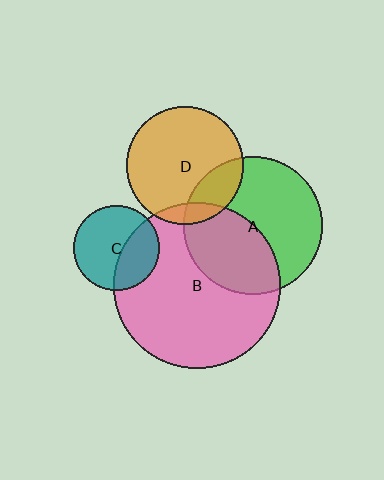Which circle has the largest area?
Circle B (pink).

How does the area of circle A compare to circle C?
Approximately 2.6 times.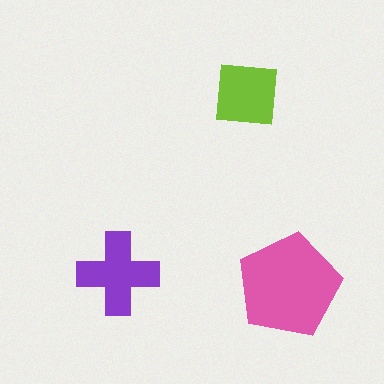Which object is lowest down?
The pink pentagon is bottommost.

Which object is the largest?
The pink pentagon.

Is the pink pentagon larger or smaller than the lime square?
Larger.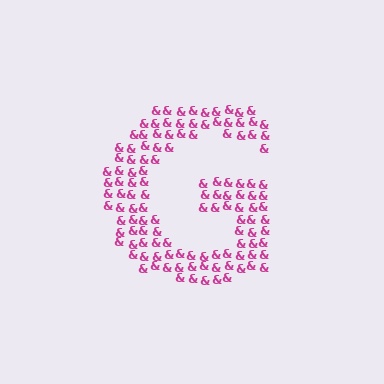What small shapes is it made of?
It is made of small ampersands.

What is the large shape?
The large shape is the letter G.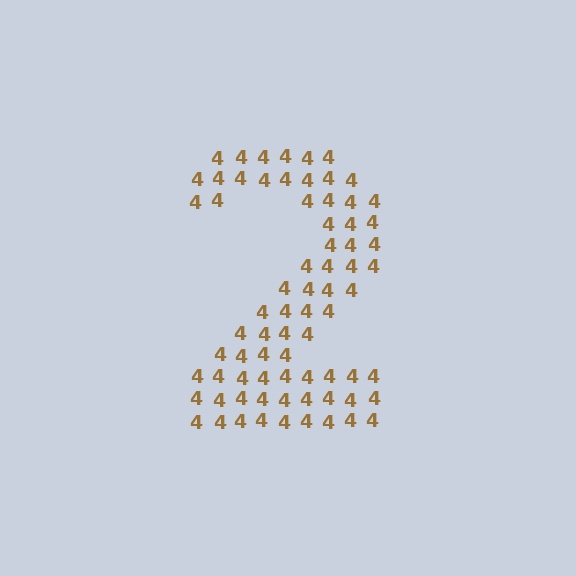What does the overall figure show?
The overall figure shows the digit 2.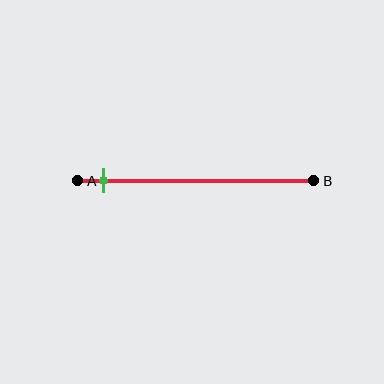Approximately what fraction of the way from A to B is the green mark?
The green mark is approximately 10% of the way from A to B.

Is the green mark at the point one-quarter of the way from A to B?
No, the mark is at about 10% from A, not at the 25% one-quarter point.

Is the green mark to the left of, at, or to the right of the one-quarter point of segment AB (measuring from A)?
The green mark is to the left of the one-quarter point of segment AB.